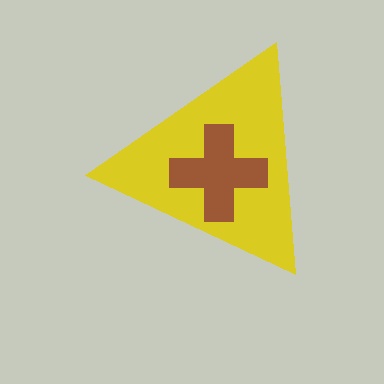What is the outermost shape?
The yellow triangle.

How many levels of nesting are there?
2.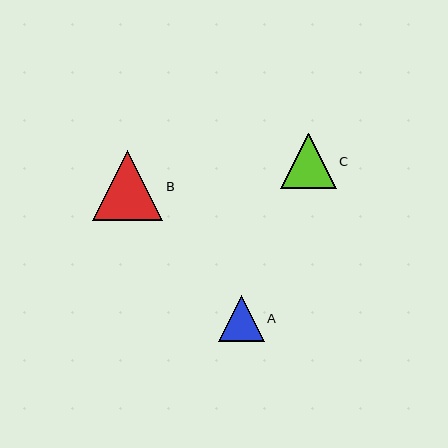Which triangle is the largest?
Triangle B is the largest with a size of approximately 70 pixels.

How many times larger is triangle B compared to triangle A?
Triangle B is approximately 1.5 times the size of triangle A.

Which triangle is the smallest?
Triangle A is the smallest with a size of approximately 46 pixels.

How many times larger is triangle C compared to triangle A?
Triangle C is approximately 1.2 times the size of triangle A.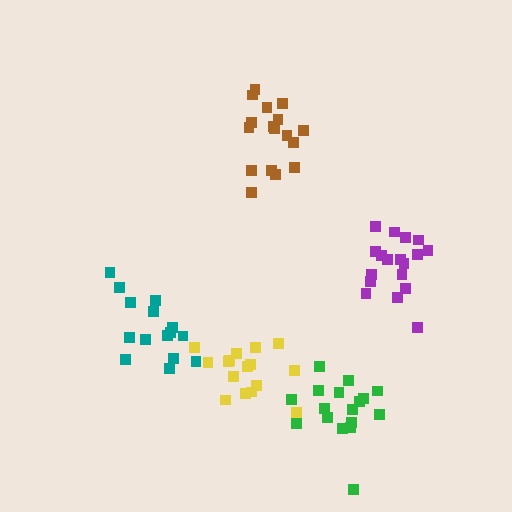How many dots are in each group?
Group 1: 17 dots, Group 2: 17 dots, Group 3: 16 dots, Group 4: 15 dots, Group 5: 18 dots (83 total).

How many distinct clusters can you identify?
There are 5 distinct clusters.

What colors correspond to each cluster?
The clusters are colored: green, brown, yellow, teal, purple.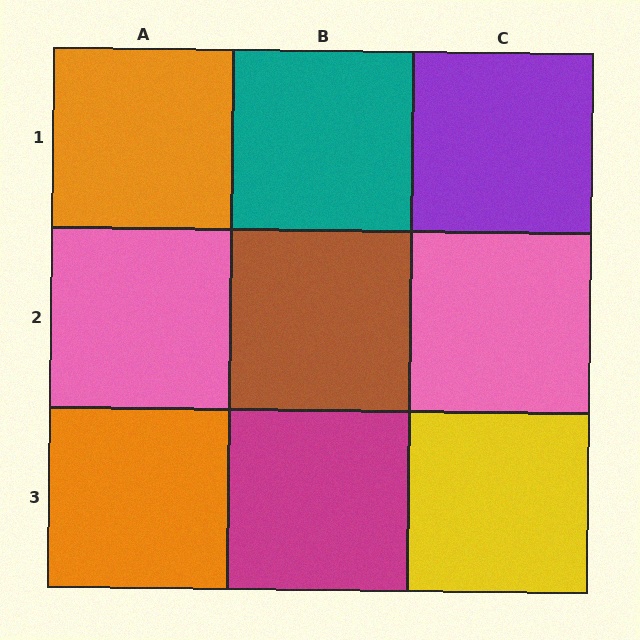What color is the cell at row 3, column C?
Yellow.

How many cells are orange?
2 cells are orange.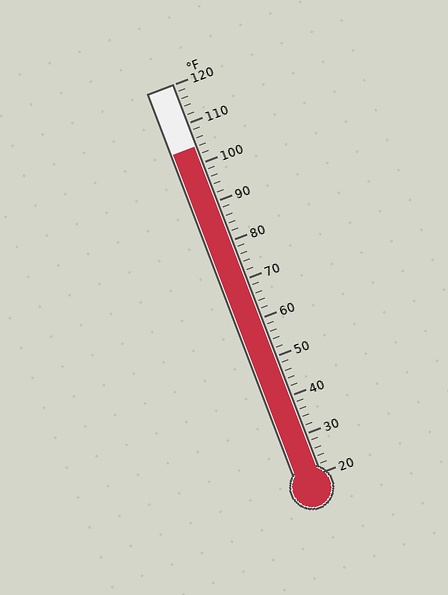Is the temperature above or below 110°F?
The temperature is below 110°F.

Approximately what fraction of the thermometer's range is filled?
The thermometer is filled to approximately 85% of its range.